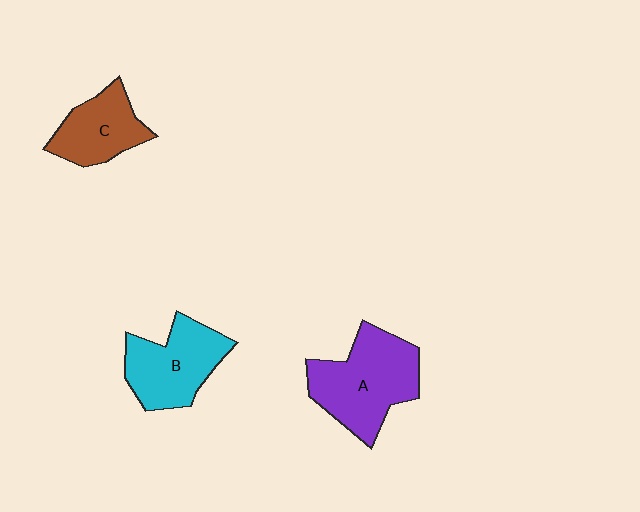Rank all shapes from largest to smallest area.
From largest to smallest: A (purple), B (cyan), C (brown).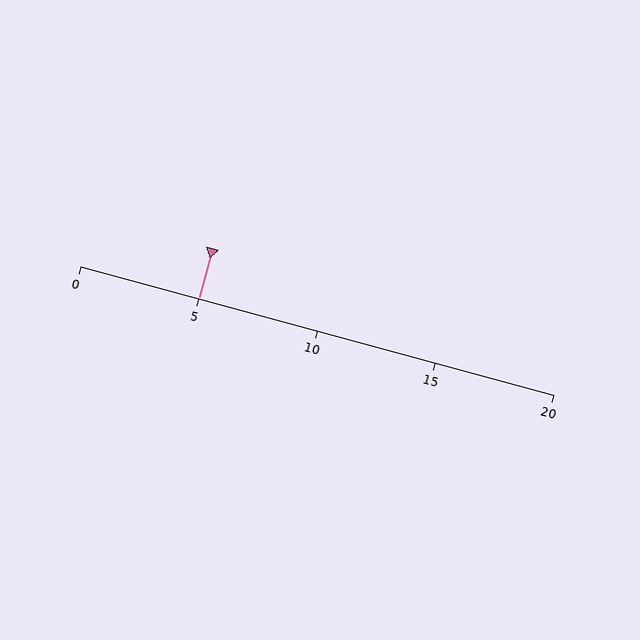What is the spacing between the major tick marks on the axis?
The major ticks are spaced 5 apart.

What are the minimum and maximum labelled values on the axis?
The axis runs from 0 to 20.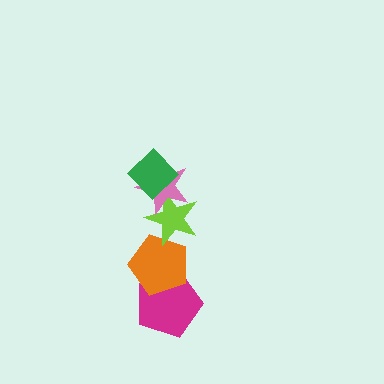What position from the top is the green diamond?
The green diamond is 1st from the top.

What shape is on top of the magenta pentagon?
The orange pentagon is on top of the magenta pentagon.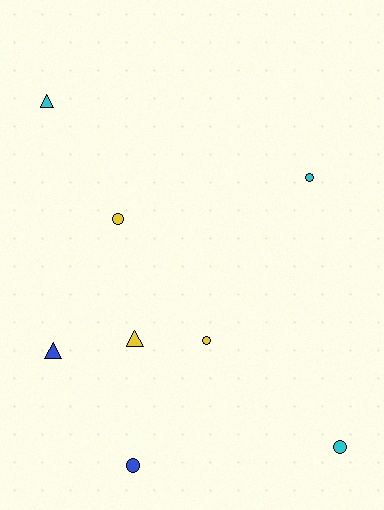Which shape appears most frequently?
Circle, with 5 objects.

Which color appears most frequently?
Cyan, with 3 objects.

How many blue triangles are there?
There is 1 blue triangle.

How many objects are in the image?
There are 8 objects.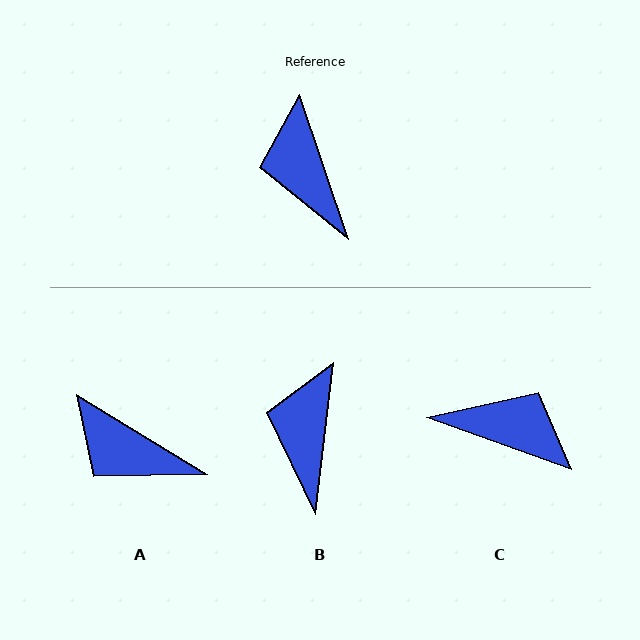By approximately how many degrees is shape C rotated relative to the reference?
Approximately 128 degrees clockwise.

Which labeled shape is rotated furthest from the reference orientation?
C, about 128 degrees away.